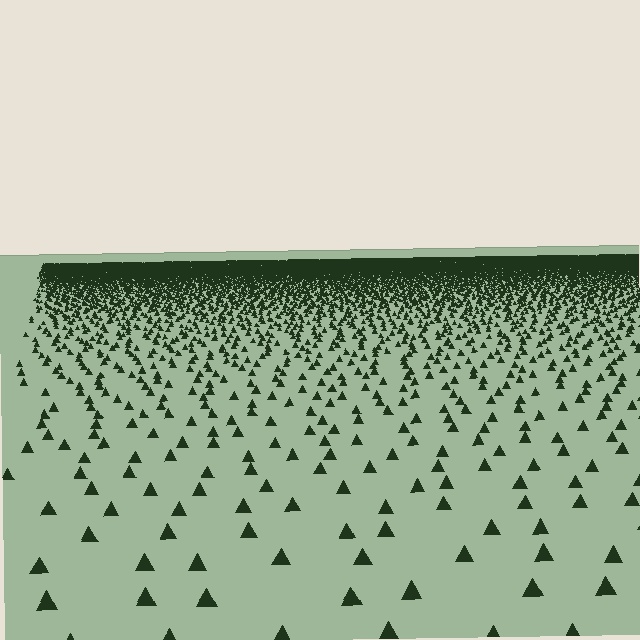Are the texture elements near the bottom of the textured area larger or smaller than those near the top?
Larger. Near the bottom, elements are closer to the viewer and appear at a bigger on-screen size.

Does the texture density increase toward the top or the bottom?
Density increases toward the top.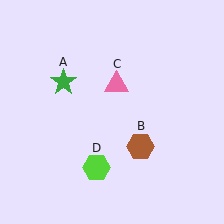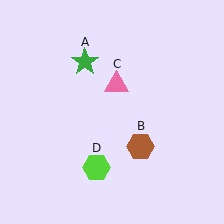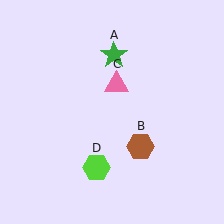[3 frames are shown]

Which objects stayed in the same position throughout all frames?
Brown hexagon (object B) and pink triangle (object C) and lime hexagon (object D) remained stationary.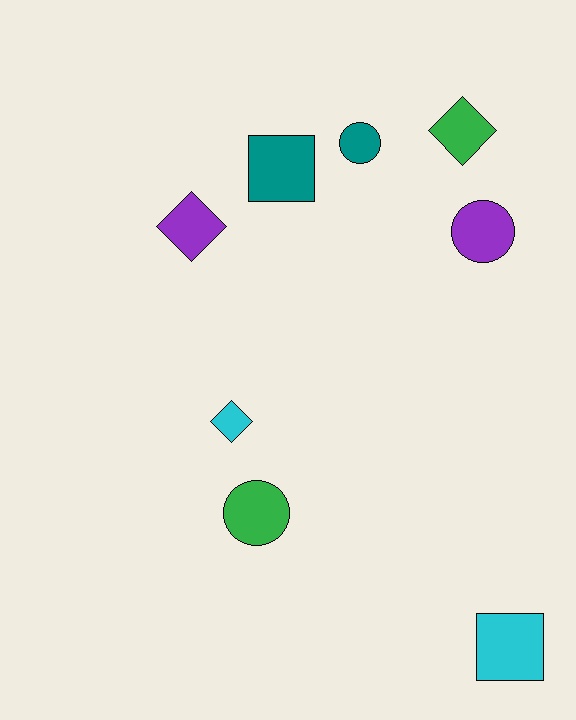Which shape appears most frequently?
Diamond, with 3 objects.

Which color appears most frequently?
Purple, with 2 objects.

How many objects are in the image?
There are 8 objects.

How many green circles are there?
There is 1 green circle.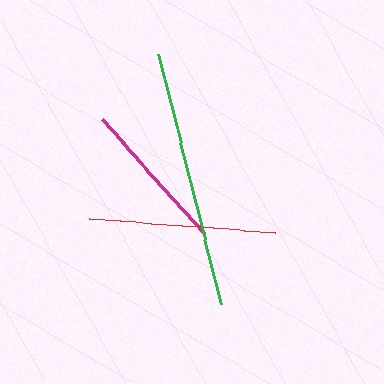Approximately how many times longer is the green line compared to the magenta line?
The green line is approximately 1.7 times the length of the magenta line.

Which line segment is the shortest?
The magenta line is the shortest at approximately 153 pixels.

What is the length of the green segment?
The green segment is approximately 258 pixels long.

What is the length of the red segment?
The red segment is approximately 186 pixels long.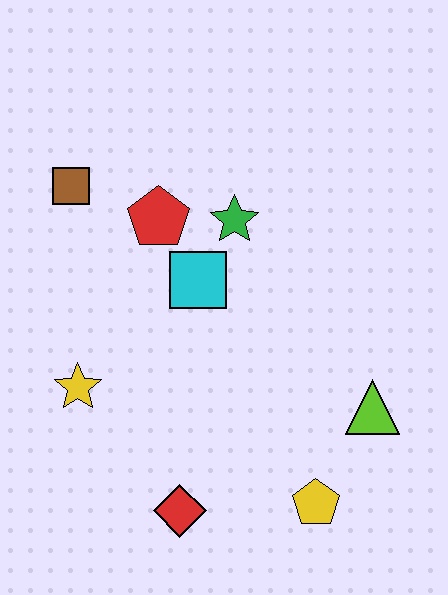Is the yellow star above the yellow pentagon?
Yes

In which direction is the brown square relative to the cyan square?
The brown square is to the left of the cyan square.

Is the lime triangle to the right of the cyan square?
Yes